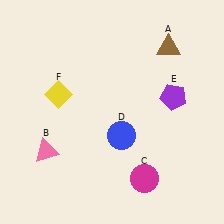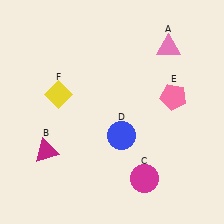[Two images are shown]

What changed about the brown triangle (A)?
In Image 1, A is brown. In Image 2, it changed to pink.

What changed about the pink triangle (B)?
In Image 1, B is pink. In Image 2, it changed to magenta.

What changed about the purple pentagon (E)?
In Image 1, E is purple. In Image 2, it changed to pink.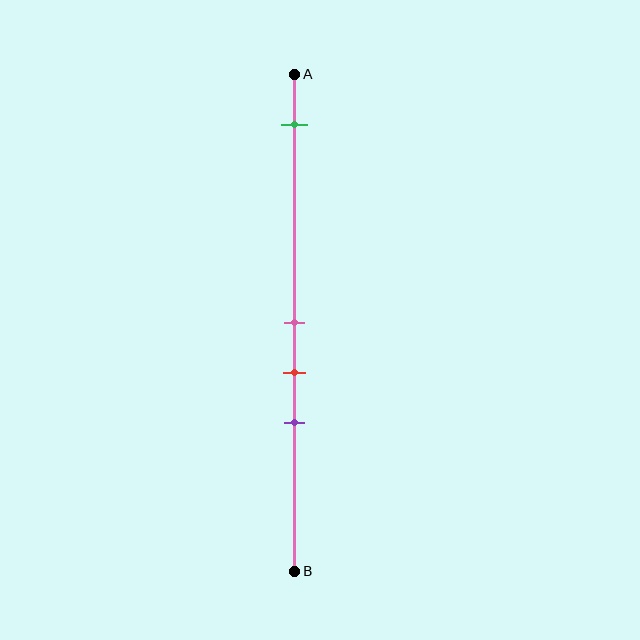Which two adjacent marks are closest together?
The pink and red marks are the closest adjacent pair.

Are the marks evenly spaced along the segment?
No, the marks are not evenly spaced.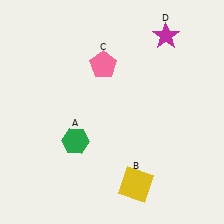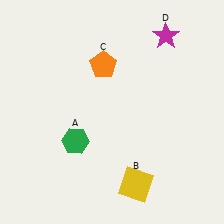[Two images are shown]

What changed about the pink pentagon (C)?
In Image 1, C is pink. In Image 2, it changed to orange.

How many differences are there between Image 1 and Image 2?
There is 1 difference between the two images.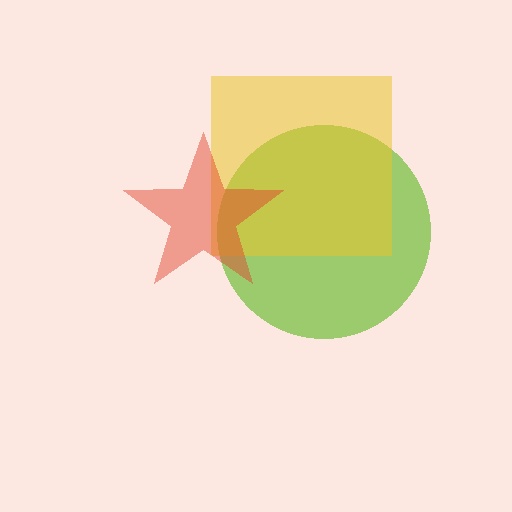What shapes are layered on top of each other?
The layered shapes are: a lime circle, a yellow square, a red star.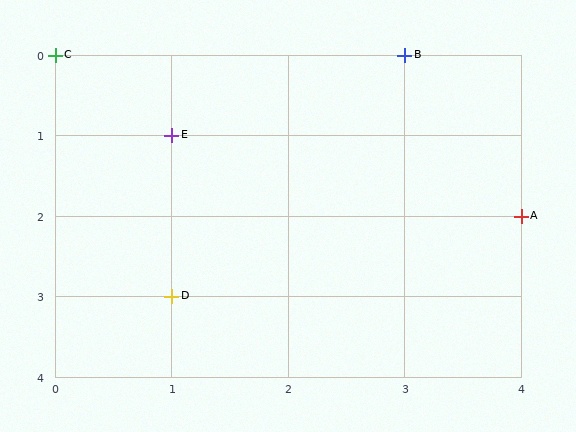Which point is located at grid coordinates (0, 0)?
Point C is at (0, 0).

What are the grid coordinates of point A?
Point A is at grid coordinates (4, 2).